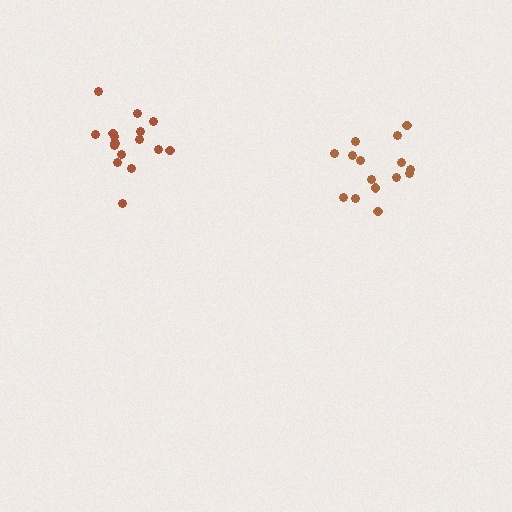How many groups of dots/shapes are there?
There are 2 groups.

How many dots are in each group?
Group 1: 15 dots, Group 2: 17 dots (32 total).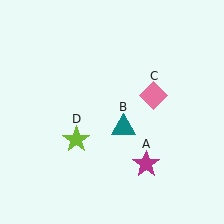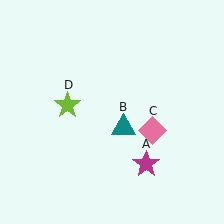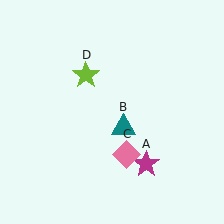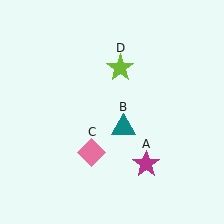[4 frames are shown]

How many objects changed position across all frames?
2 objects changed position: pink diamond (object C), lime star (object D).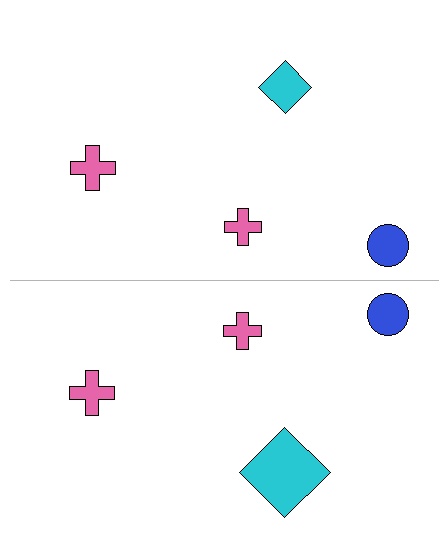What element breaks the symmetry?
The cyan diamond on the bottom side has a different size than its mirror counterpart.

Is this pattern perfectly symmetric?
No, the pattern is not perfectly symmetric. The cyan diamond on the bottom side has a different size than its mirror counterpart.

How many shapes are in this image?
There are 8 shapes in this image.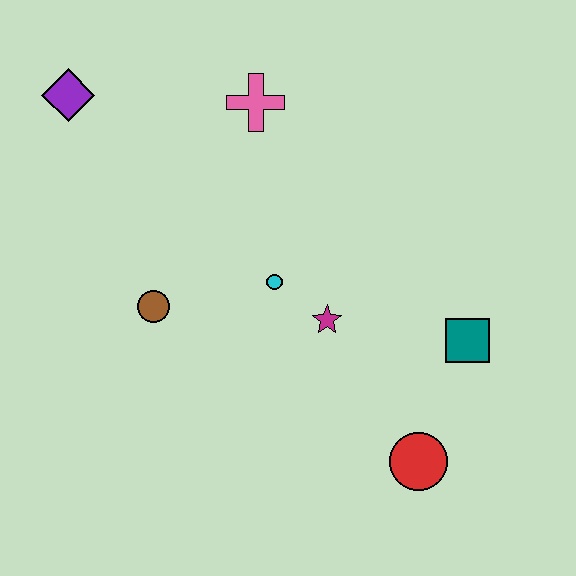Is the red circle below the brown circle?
Yes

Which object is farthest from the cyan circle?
The purple diamond is farthest from the cyan circle.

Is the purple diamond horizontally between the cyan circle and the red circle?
No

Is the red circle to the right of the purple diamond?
Yes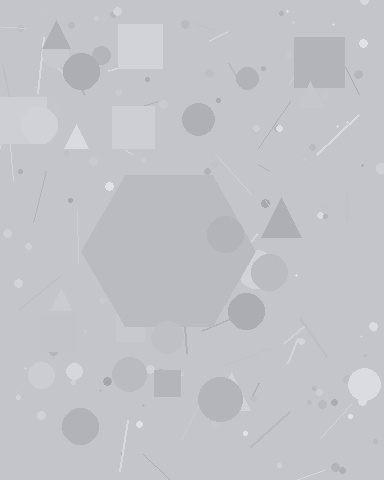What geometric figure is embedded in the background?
A hexagon is embedded in the background.